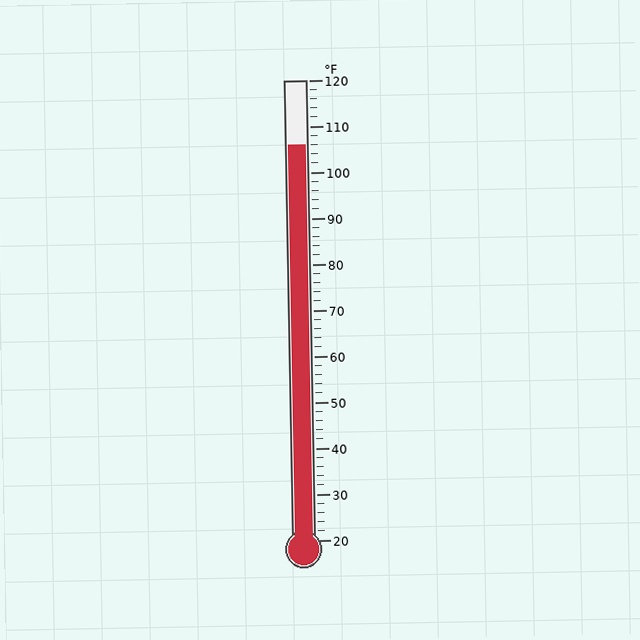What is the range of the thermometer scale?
The thermometer scale ranges from 20°F to 120°F.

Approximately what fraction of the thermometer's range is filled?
The thermometer is filled to approximately 85% of its range.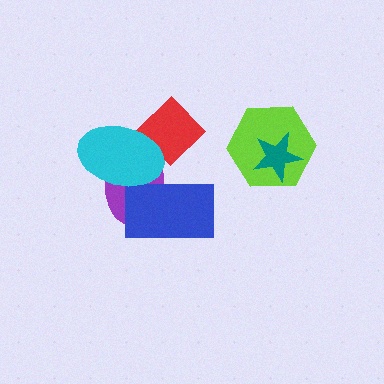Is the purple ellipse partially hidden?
Yes, it is partially covered by another shape.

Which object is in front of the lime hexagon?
The teal star is in front of the lime hexagon.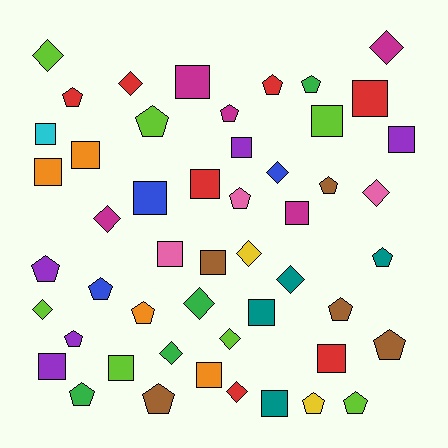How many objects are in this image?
There are 50 objects.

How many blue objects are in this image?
There are 3 blue objects.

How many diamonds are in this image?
There are 13 diamonds.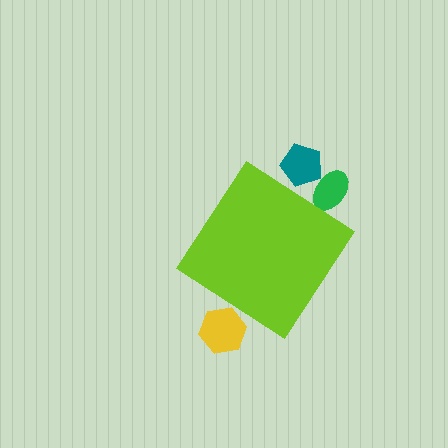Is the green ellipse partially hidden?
Yes, the green ellipse is partially hidden behind the lime diamond.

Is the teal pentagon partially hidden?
Yes, the teal pentagon is partially hidden behind the lime diamond.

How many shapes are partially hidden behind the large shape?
3 shapes are partially hidden.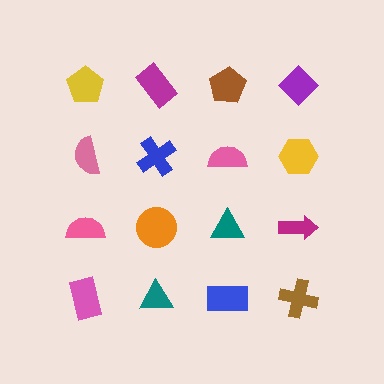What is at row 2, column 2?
A blue cross.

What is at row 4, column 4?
A brown cross.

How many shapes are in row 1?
4 shapes.